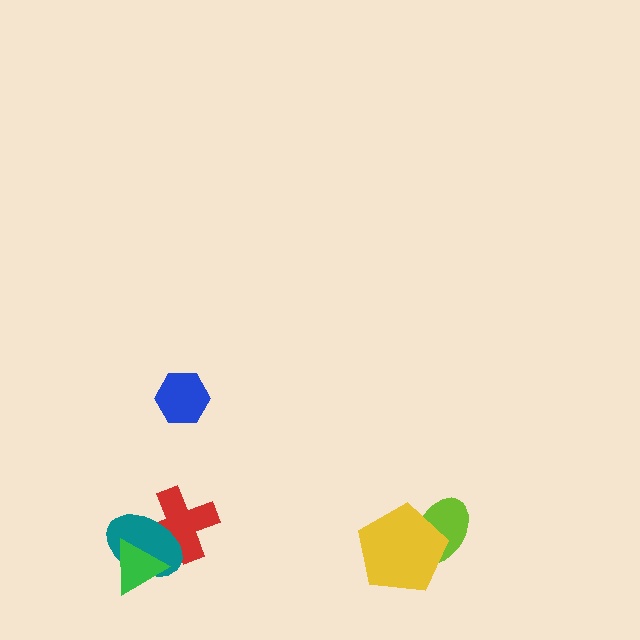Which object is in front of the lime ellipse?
The yellow pentagon is in front of the lime ellipse.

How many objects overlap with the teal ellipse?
2 objects overlap with the teal ellipse.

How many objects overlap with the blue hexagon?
0 objects overlap with the blue hexagon.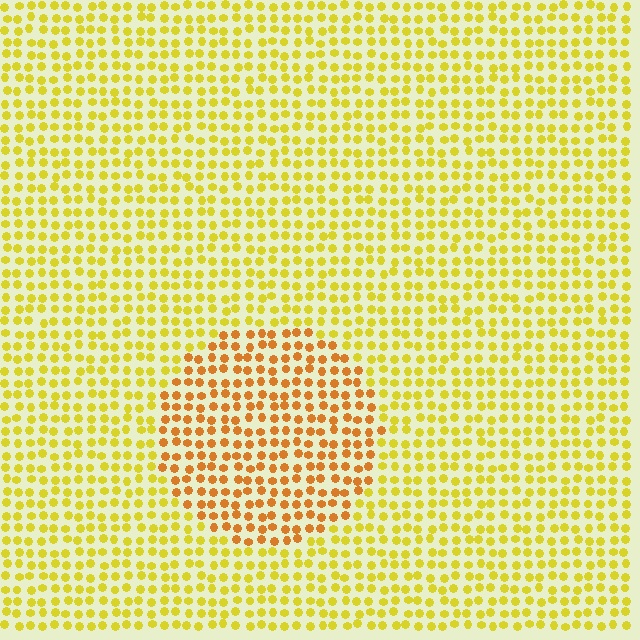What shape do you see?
I see a circle.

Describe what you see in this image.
The image is filled with small yellow elements in a uniform arrangement. A circle-shaped region is visible where the elements are tinted to a slightly different hue, forming a subtle color boundary.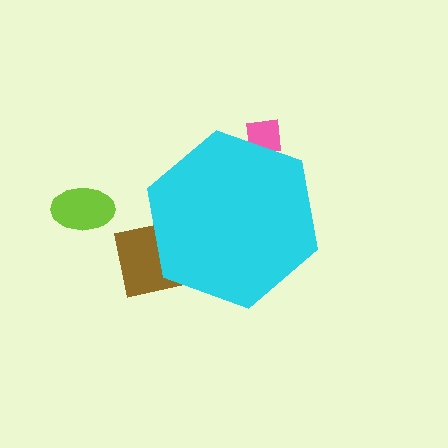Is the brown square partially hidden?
Yes, the brown square is partially hidden behind the cyan hexagon.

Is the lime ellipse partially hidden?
No, the lime ellipse is fully visible.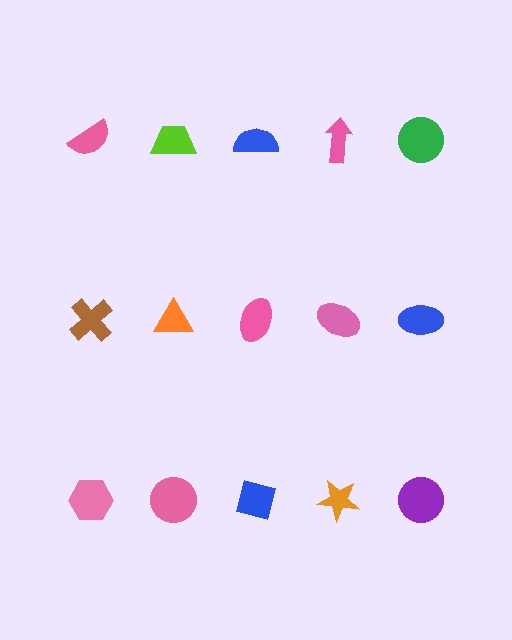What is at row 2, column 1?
A brown cross.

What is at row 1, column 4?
A pink arrow.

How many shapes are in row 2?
5 shapes.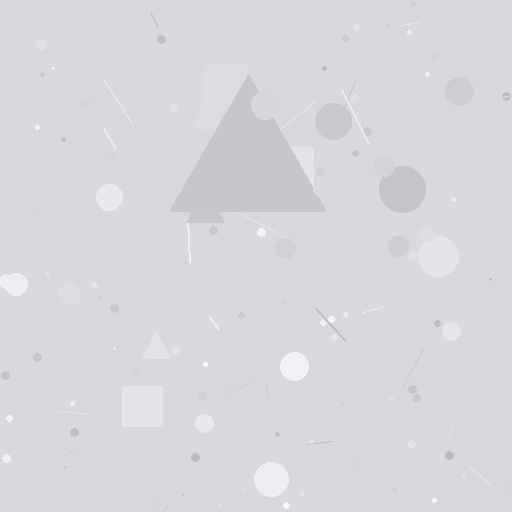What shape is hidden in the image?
A triangle is hidden in the image.